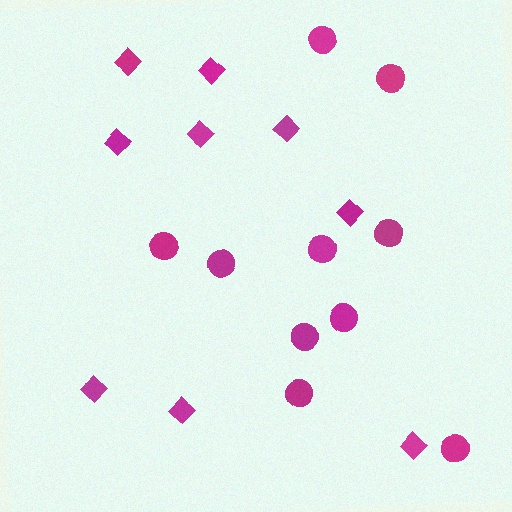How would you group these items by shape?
There are 2 groups: one group of diamonds (9) and one group of circles (10).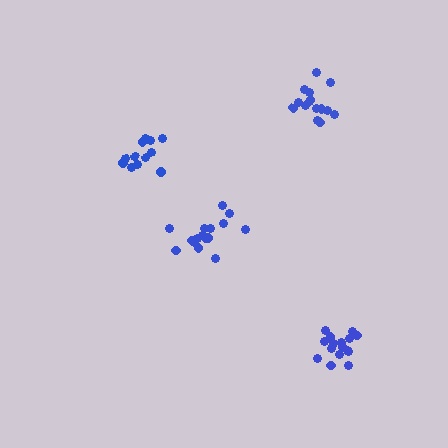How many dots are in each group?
Group 1: 16 dots, Group 2: 17 dots, Group 3: 12 dots, Group 4: 15 dots (60 total).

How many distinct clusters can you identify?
There are 4 distinct clusters.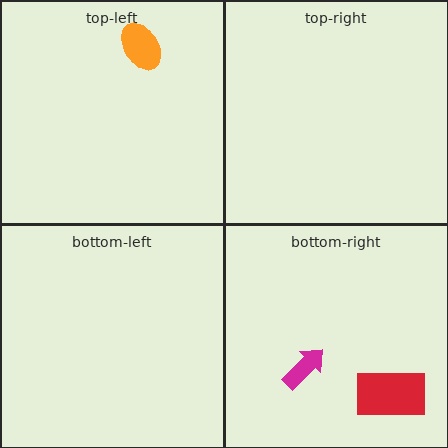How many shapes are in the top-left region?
1.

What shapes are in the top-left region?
The orange ellipse.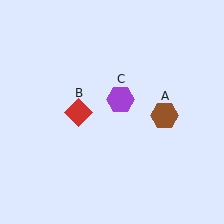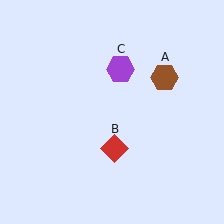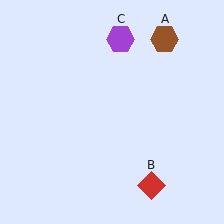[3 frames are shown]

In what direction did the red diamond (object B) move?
The red diamond (object B) moved down and to the right.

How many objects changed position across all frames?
3 objects changed position: brown hexagon (object A), red diamond (object B), purple hexagon (object C).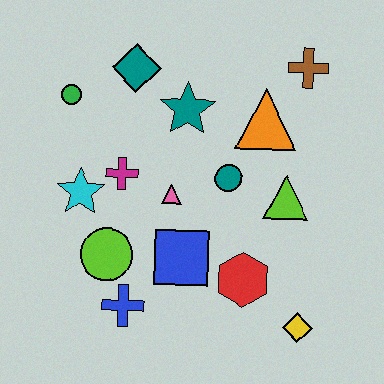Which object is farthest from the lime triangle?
The green circle is farthest from the lime triangle.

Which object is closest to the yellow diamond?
The red hexagon is closest to the yellow diamond.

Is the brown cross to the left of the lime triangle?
No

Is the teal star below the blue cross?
No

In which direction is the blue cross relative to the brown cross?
The blue cross is below the brown cross.